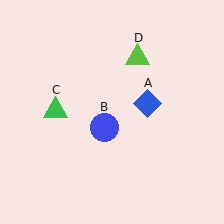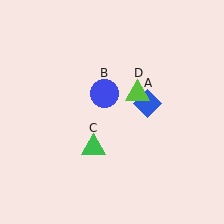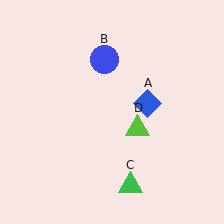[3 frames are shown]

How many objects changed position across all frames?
3 objects changed position: blue circle (object B), green triangle (object C), lime triangle (object D).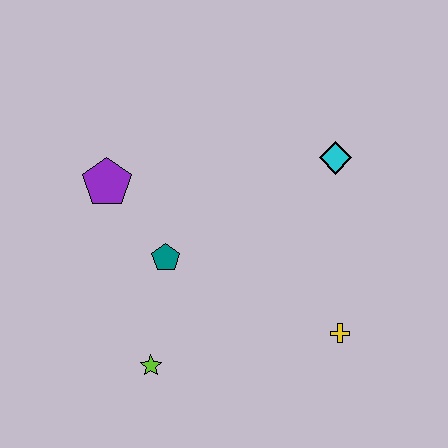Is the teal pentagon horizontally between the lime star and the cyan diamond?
Yes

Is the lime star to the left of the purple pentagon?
No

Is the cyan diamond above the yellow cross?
Yes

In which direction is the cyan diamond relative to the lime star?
The cyan diamond is above the lime star.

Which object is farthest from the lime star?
The cyan diamond is farthest from the lime star.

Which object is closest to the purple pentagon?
The teal pentagon is closest to the purple pentagon.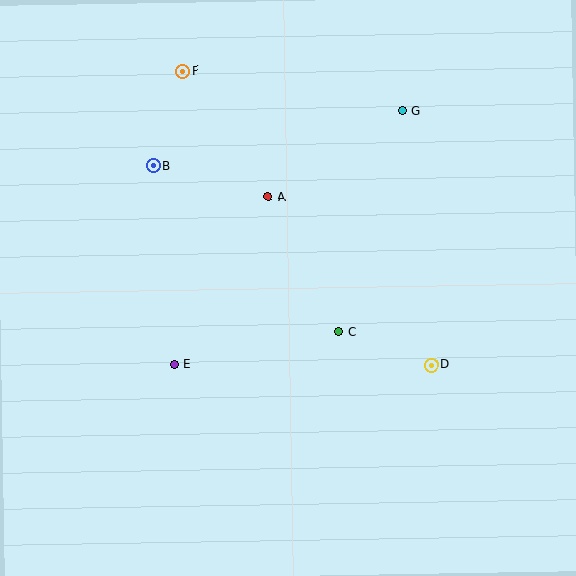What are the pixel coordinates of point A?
Point A is at (268, 197).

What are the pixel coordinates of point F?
Point F is at (183, 71).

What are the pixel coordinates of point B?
Point B is at (153, 166).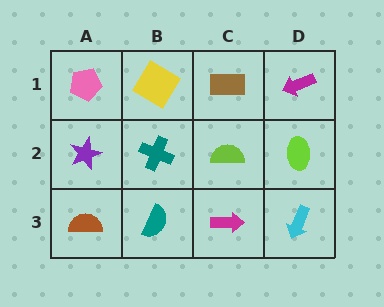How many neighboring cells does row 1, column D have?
2.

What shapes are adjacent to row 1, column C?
A lime semicircle (row 2, column C), a yellow diamond (row 1, column B), a magenta arrow (row 1, column D).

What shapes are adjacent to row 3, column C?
A lime semicircle (row 2, column C), a teal semicircle (row 3, column B), a cyan arrow (row 3, column D).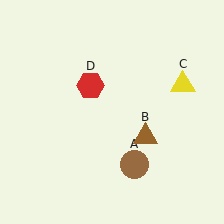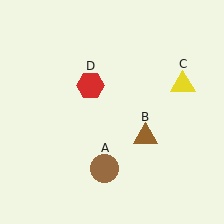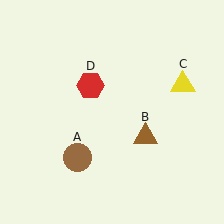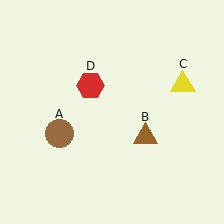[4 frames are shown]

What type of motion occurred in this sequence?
The brown circle (object A) rotated clockwise around the center of the scene.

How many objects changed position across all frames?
1 object changed position: brown circle (object A).